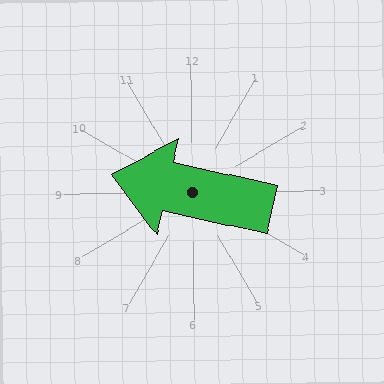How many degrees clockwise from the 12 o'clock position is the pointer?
Approximately 283 degrees.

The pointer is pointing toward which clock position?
Roughly 9 o'clock.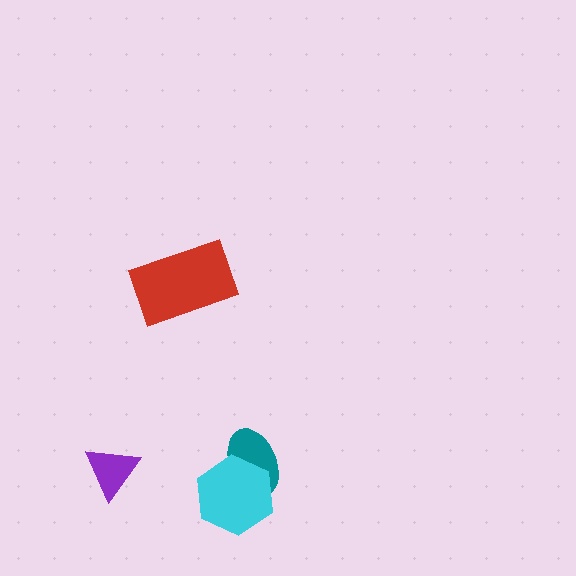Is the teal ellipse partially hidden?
Yes, it is partially covered by another shape.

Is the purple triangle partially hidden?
No, no other shape covers it.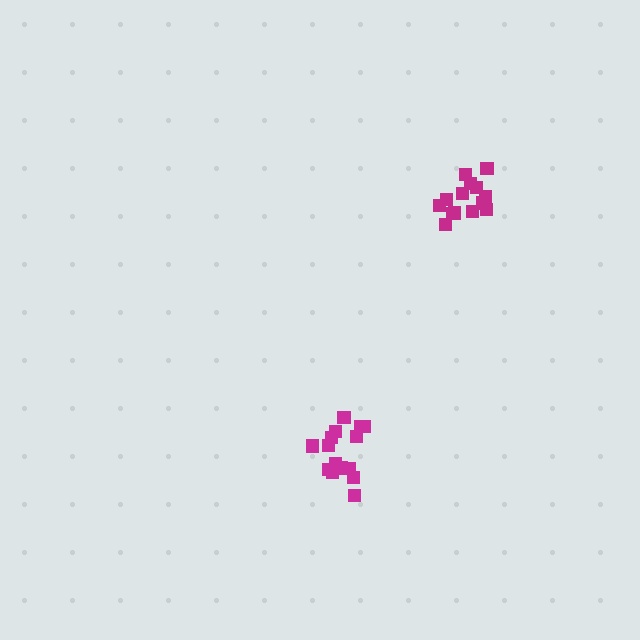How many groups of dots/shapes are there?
There are 2 groups.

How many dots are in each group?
Group 1: 14 dots, Group 2: 15 dots (29 total).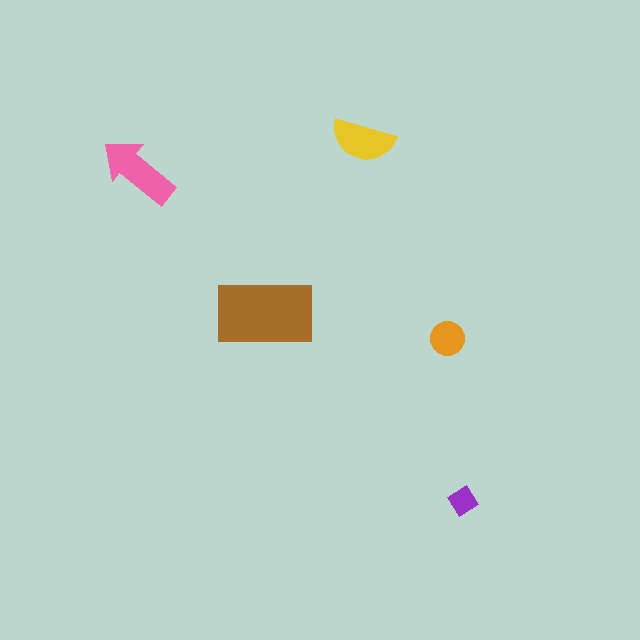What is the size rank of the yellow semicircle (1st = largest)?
3rd.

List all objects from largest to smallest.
The brown rectangle, the pink arrow, the yellow semicircle, the orange circle, the purple diamond.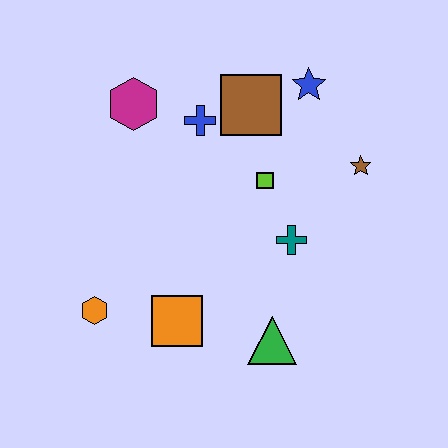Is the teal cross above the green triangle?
Yes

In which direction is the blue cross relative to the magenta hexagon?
The blue cross is to the right of the magenta hexagon.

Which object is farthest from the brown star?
The orange hexagon is farthest from the brown star.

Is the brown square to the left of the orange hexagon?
No